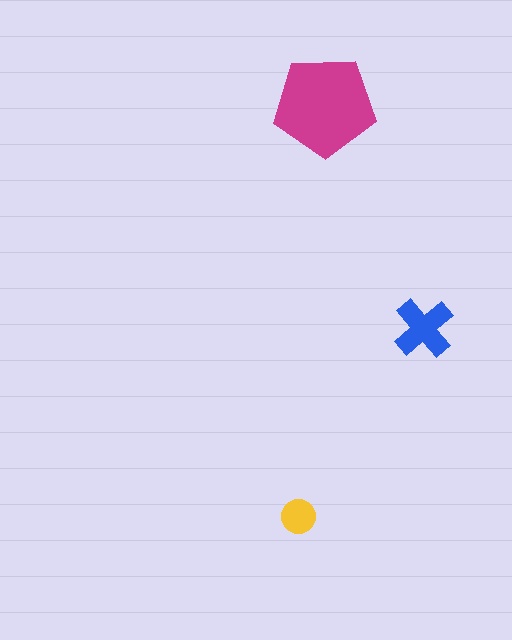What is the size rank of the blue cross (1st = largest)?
2nd.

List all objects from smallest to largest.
The yellow circle, the blue cross, the magenta pentagon.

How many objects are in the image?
There are 3 objects in the image.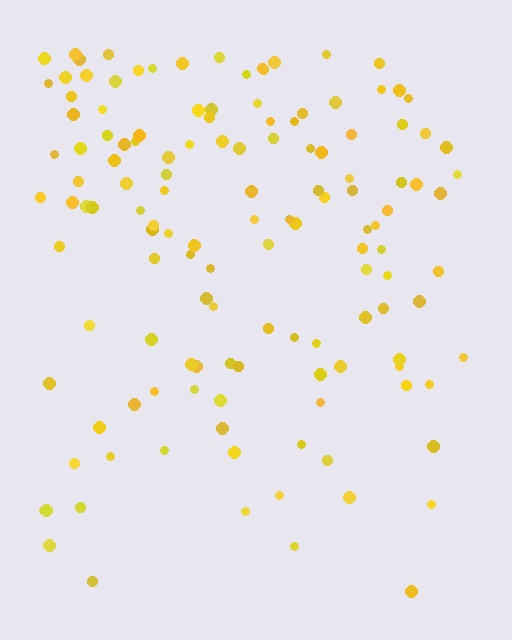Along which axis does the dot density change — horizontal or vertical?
Vertical.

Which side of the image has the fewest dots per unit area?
The bottom.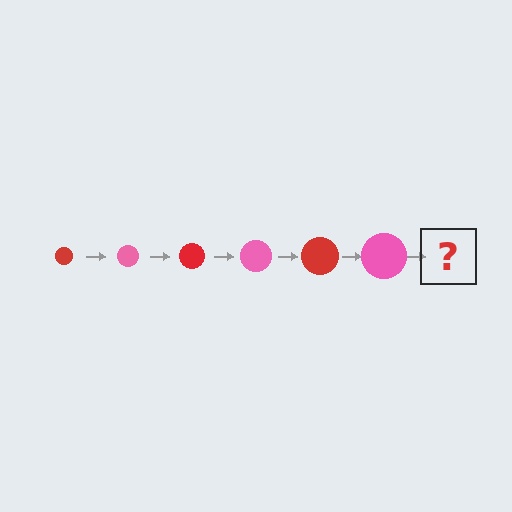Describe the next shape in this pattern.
It should be a red circle, larger than the previous one.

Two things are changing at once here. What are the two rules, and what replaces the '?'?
The two rules are that the circle grows larger each step and the color cycles through red and pink. The '?' should be a red circle, larger than the previous one.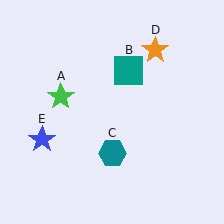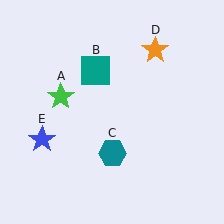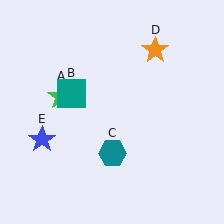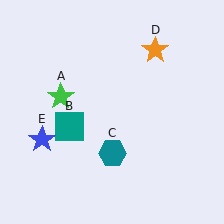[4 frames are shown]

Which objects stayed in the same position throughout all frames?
Green star (object A) and teal hexagon (object C) and orange star (object D) and blue star (object E) remained stationary.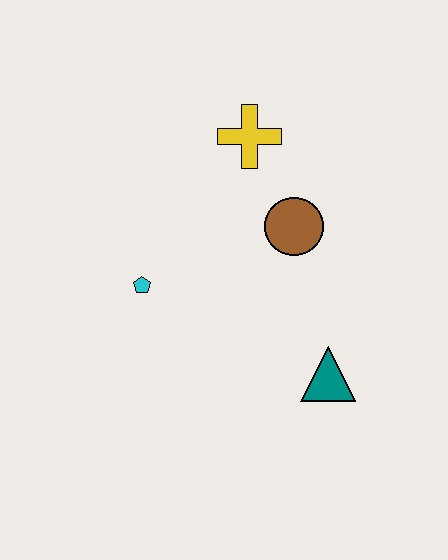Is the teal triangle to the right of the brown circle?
Yes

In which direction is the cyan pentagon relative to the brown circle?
The cyan pentagon is to the left of the brown circle.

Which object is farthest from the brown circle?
The cyan pentagon is farthest from the brown circle.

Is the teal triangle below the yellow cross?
Yes